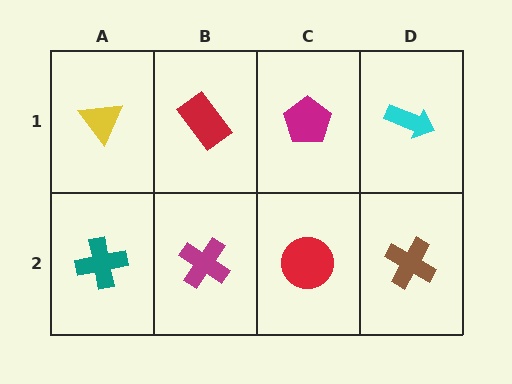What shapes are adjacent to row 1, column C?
A red circle (row 2, column C), a red rectangle (row 1, column B), a cyan arrow (row 1, column D).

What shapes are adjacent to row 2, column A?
A yellow triangle (row 1, column A), a magenta cross (row 2, column B).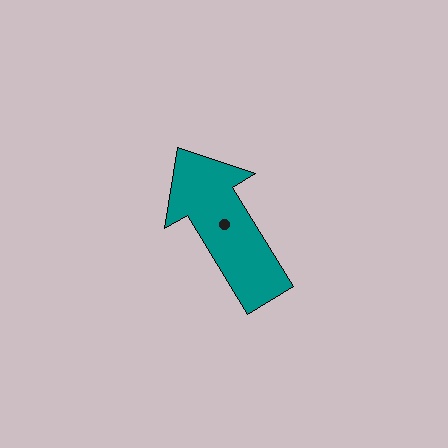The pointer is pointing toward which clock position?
Roughly 11 o'clock.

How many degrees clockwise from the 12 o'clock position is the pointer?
Approximately 329 degrees.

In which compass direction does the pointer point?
Northwest.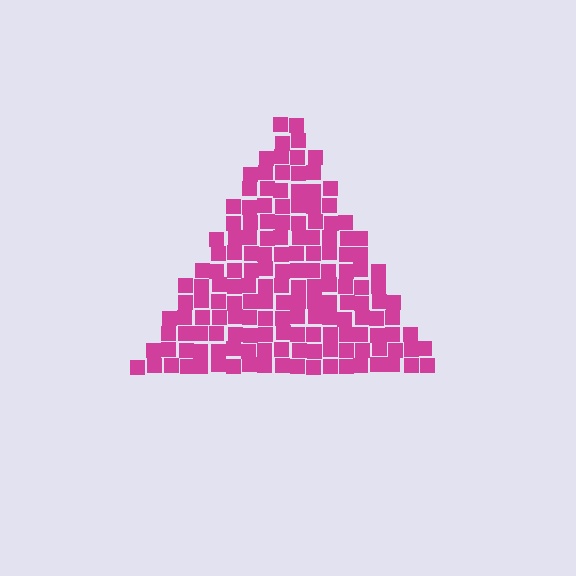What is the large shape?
The large shape is a triangle.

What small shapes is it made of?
It is made of small squares.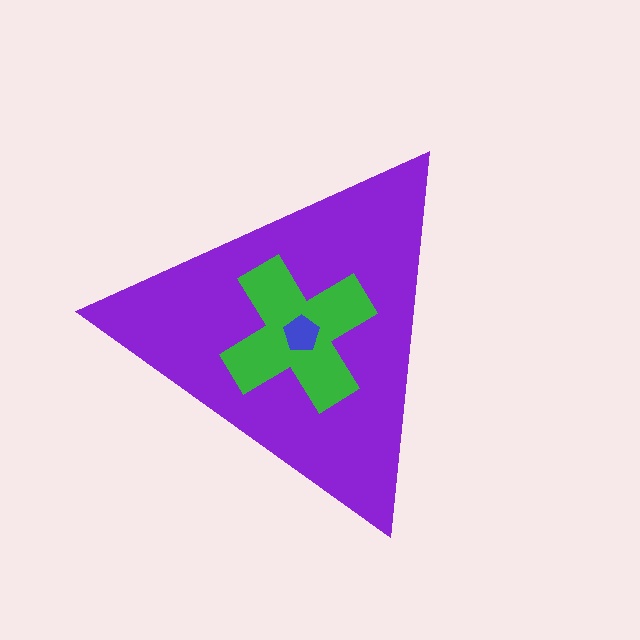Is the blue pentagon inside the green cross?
Yes.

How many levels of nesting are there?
3.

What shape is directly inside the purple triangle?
The green cross.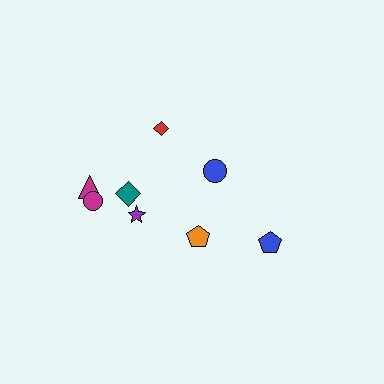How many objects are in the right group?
There are 3 objects.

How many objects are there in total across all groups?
There are 8 objects.